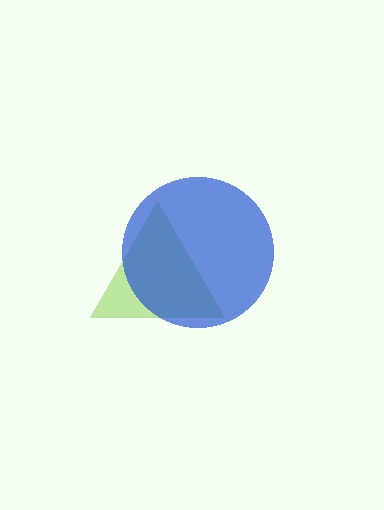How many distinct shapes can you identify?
There are 2 distinct shapes: a lime triangle, a blue circle.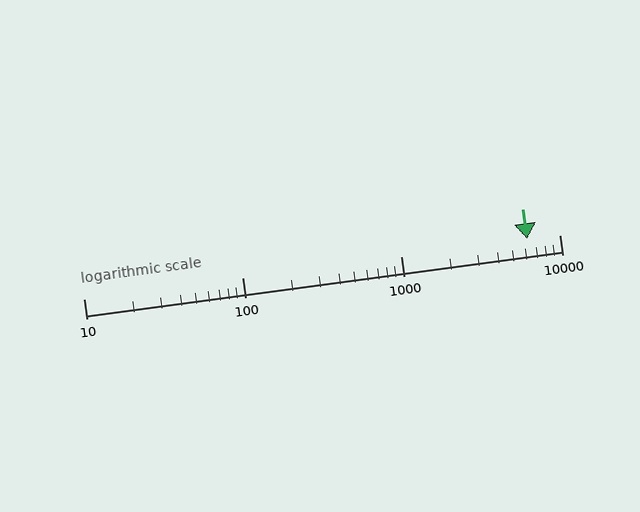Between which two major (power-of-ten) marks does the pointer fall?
The pointer is between 1000 and 10000.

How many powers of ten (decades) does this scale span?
The scale spans 3 decades, from 10 to 10000.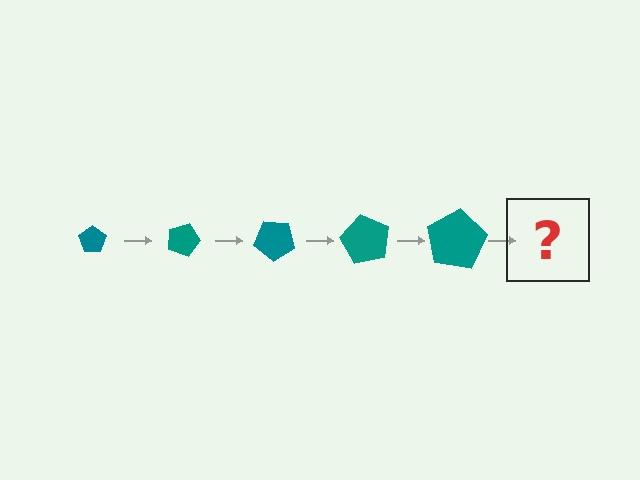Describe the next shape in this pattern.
It should be a pentagon, larger than the previous one and rotated 100 degrees from the start.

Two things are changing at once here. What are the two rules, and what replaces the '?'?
The two rules are that the pentagon grows larger each step and it rotates 20 degrees each step. The '?' should be a pentagon, larger than the previous one and rotated 100 degrees from the start.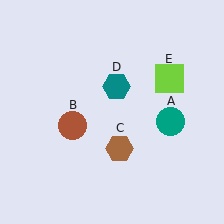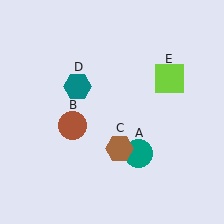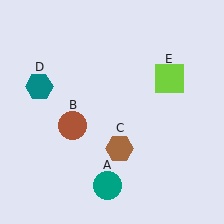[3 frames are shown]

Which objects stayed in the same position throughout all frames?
Brown circle (object B) and brown hexagon (object C) and lime square (object E) remained stationary.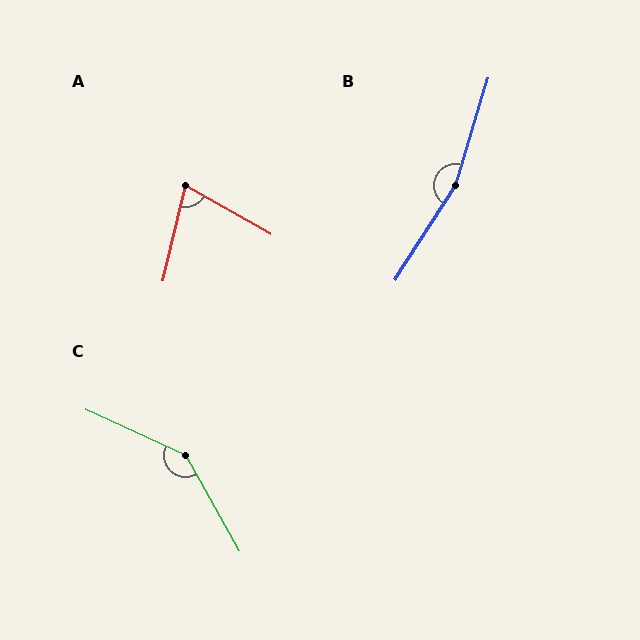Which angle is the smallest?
A, at approximately 74 degrees.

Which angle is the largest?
B, at approximately 164 degrees.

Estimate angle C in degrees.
Approximately 144 degrees.